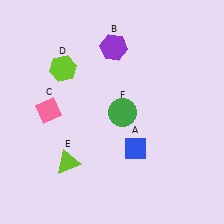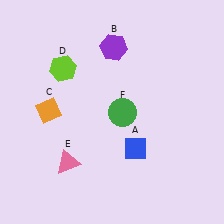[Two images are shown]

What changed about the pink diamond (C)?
In Image 1, C is pink. In Image 2, it changed to orange.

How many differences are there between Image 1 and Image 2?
There are 2 differences between the two images.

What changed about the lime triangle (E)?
In Image 1, E is lime. In Image 2, it changed to pink.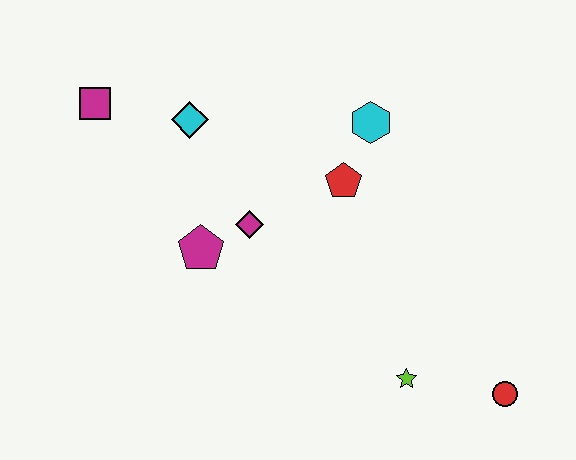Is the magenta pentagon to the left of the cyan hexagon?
Yes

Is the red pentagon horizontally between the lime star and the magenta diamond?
Yes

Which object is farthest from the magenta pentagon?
The red circle is farthest from the magenta pentagon.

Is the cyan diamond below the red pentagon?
No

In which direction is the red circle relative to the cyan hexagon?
The red circle is below the cyan hexagon.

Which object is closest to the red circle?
The lime star is closest to the red circle.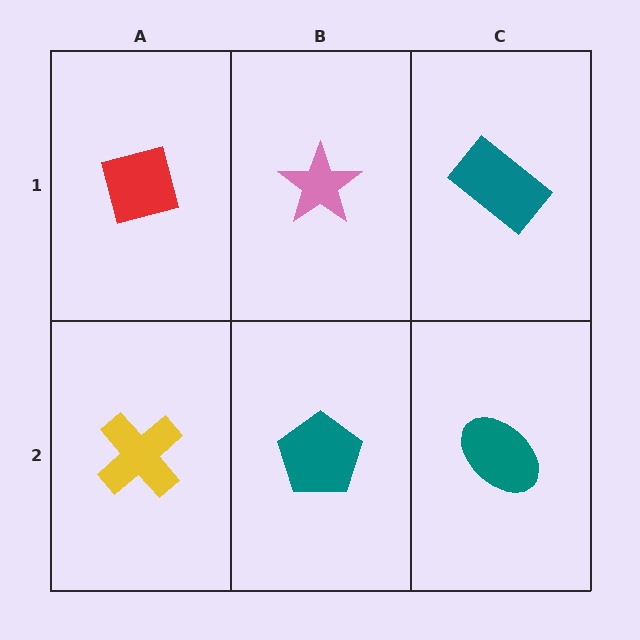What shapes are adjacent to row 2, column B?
A pink star (row 1, column B), a yellow cross (row 2, column A), a teal ellipse (row 2, column C).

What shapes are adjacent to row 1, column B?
A teal pentagon (row 2, column B), a red diamond (row 1, column A), a teal rectangle (row 1, column C).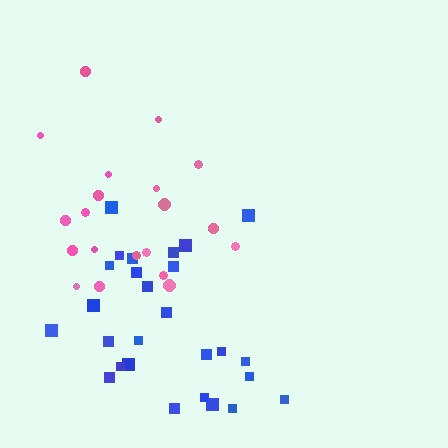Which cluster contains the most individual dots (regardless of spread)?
Blue (27).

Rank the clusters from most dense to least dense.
blue, pink.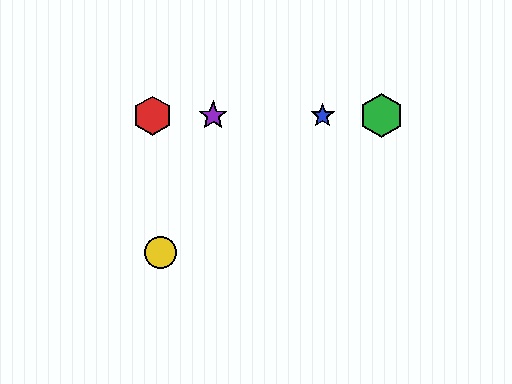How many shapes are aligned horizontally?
4 shapes (the red hexagon, the blue star, the green hexagon, the purple star) are aligned horizontally.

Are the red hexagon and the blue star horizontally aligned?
Yes, both are at y≈116.